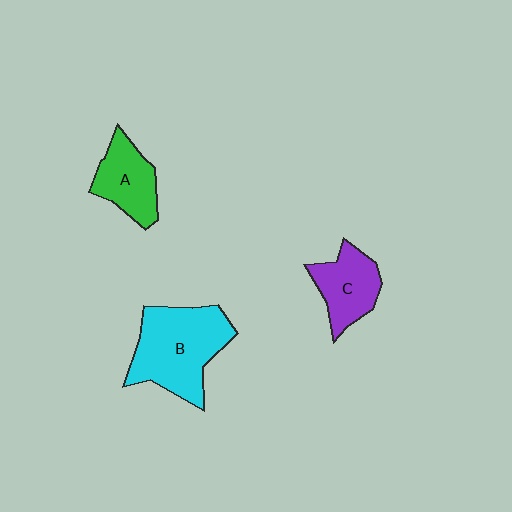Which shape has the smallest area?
Shape A (green).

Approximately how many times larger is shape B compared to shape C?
Approximately 1.7 times.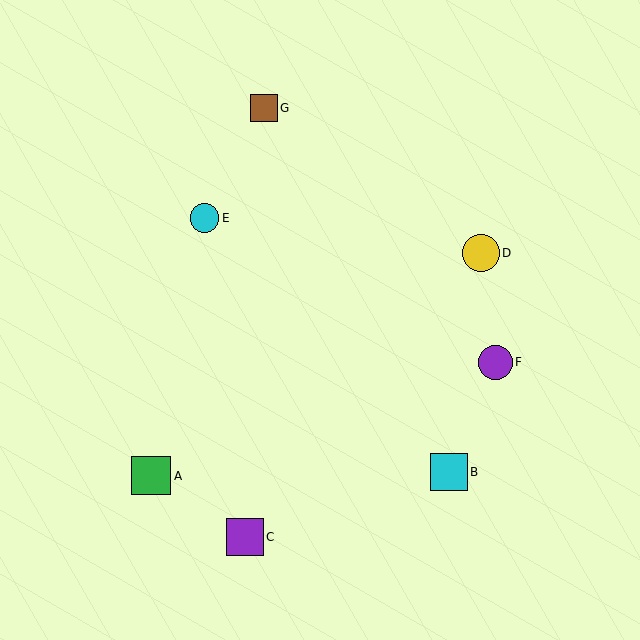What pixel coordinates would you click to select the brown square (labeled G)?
Click at (264, 108) to select the brown square G.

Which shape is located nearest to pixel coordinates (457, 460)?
The cyan square (labeled B) at (449, 472) is nearest to that location.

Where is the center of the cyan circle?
The center of the cyan circle is at (205, 218).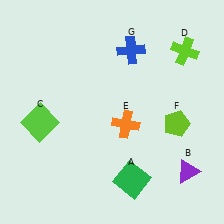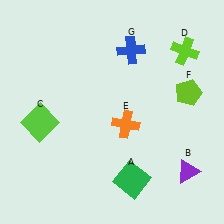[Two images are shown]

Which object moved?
The lime pentagon (F) moved up.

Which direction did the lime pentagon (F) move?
The lime pentagon (F) moved up.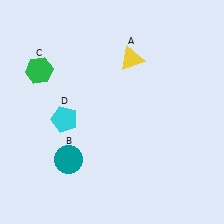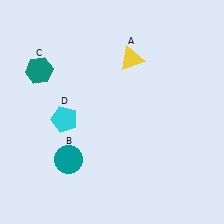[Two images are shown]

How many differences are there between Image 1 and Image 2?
There is 1 difference between the two images.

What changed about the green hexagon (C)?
In Image 1, C is green. In Image 2, it changed to teal.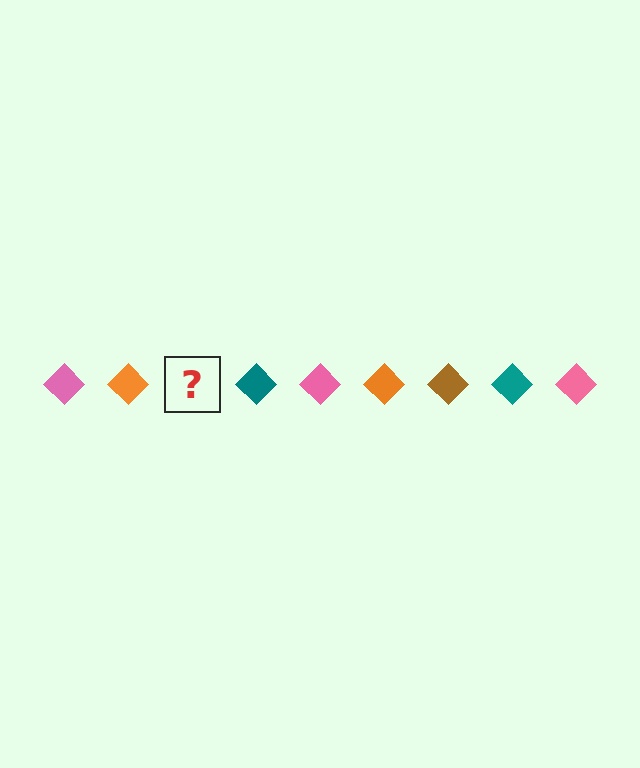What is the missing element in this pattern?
The missing element is a brown diamond.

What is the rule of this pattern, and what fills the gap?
The rule is that the pattern cycles through pink, orange, brown, teal diamonds. The gap should be filled with a brown diamond.